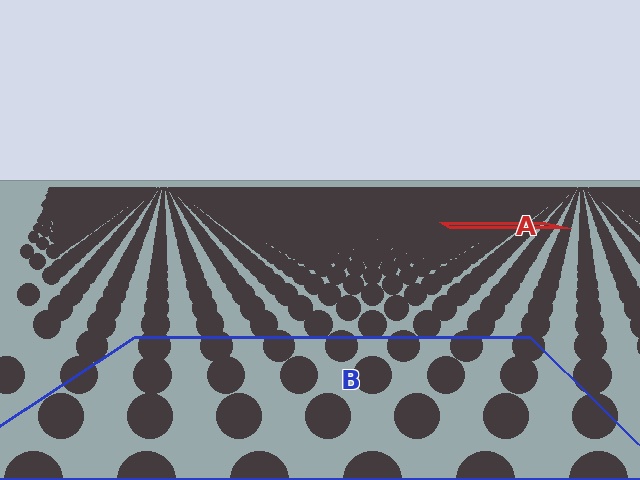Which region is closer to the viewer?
Region B is closer. The texture elements there are larger and more spread out.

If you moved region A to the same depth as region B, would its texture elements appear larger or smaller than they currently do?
They would appear larger. At a closer depth, the same texture elements are projected at a bigger on-screen size.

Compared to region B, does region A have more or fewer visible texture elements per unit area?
Region A has more texture elements per unit area — they are packed more densely because it is farther away.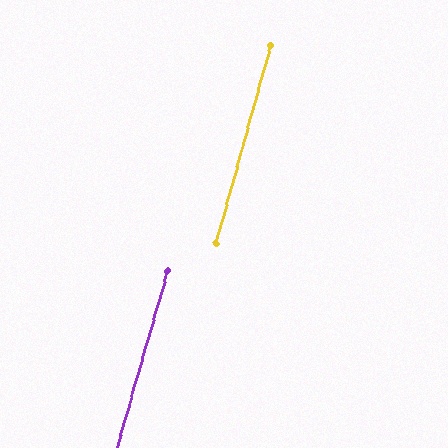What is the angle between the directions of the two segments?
Approximately 1 degree.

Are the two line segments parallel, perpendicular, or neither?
Parallel — their directions differ by only 0.6°.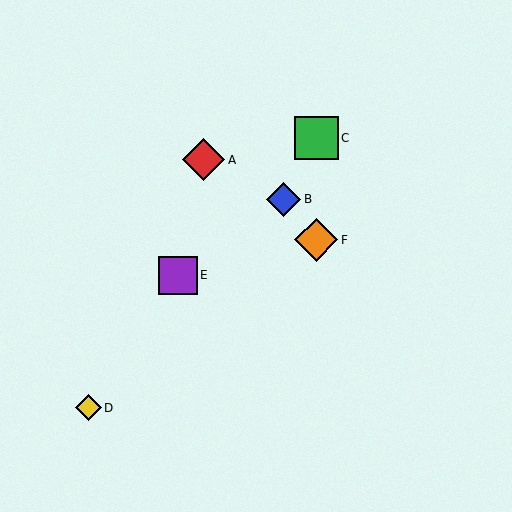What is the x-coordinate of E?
Object E is at x≈178.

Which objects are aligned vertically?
Objects C, F are aligned vertically.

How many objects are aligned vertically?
2 objects (C, F) are aligned vertically.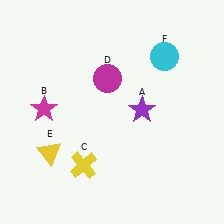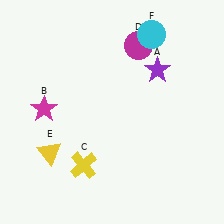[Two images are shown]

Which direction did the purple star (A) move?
The purple star (A) moved up.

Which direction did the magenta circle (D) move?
The magenta circle (D) moved up.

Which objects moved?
The objects that moved are: the purple star (A), the magenta circle (D), the cyan circle (F).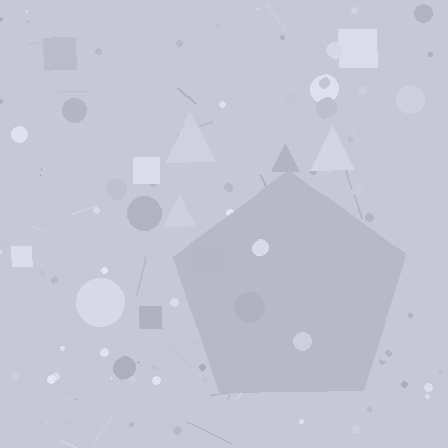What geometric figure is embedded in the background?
A pentagon is embedded in the background.